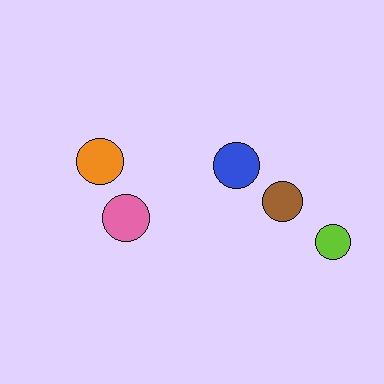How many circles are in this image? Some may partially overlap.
There are 5 circles.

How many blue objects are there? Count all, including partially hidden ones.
There is 1 blue object.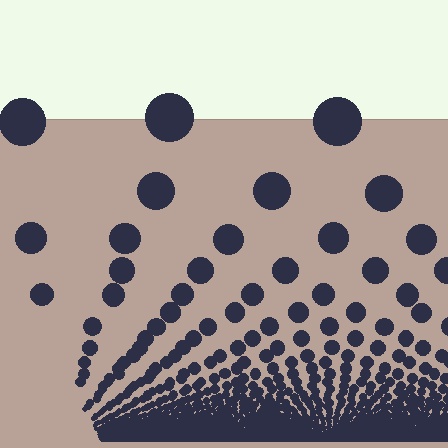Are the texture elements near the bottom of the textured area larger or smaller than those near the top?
Smaller. The gradient is inverted — elements near the bottom are smaller and denser.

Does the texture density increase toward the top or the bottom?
Density increases toward the bottom.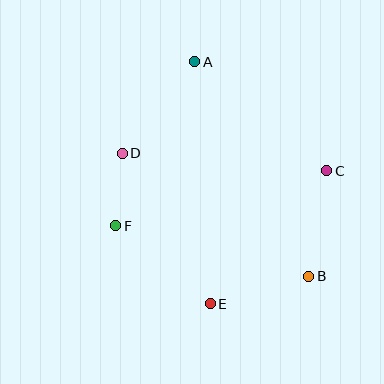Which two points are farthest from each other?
Points A and E are farthest from each other.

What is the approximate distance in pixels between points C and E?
The distance between C and E is approximately 177 pixels.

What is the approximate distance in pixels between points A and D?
The distance between A and D is approximately 117 pixels.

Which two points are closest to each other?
Points D and F are closest to each other.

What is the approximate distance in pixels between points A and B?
The distance between A and B is approximately 243 pixels.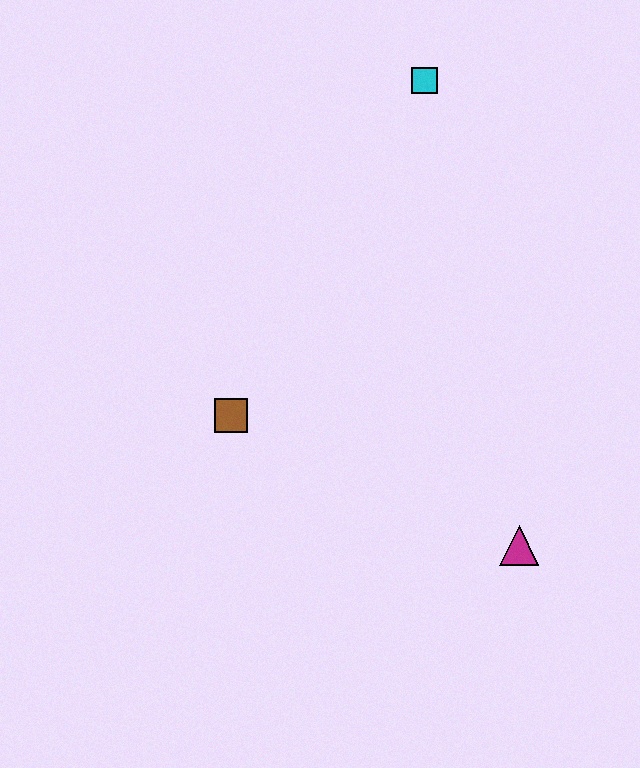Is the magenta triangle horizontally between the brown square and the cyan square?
No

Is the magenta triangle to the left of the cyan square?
No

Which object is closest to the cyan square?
The brown square is closest to the cyan square.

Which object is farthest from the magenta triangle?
The cyan square is farthest from the magenta triangle.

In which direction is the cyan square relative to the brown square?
The cyan square is above the brown square.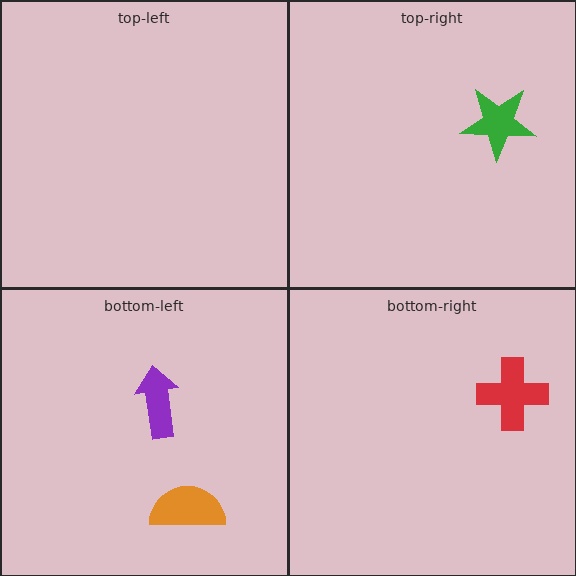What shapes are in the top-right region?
The green star.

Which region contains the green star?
The top-right region.